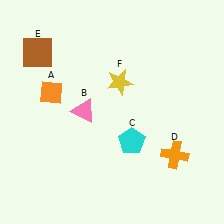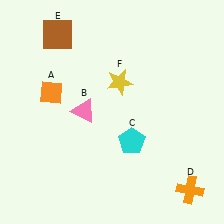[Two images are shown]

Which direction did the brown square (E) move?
The brown square (E) moved right.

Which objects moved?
The objects that moved are: the orange cross (D), the brown square (E).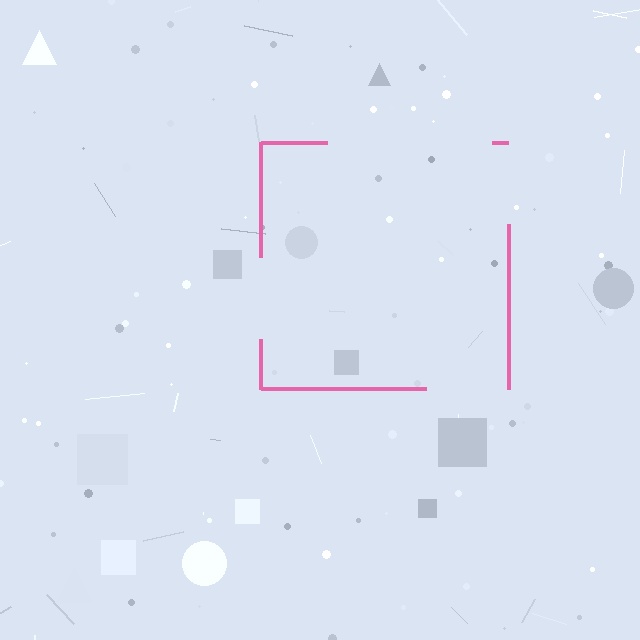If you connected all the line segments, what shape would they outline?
They would outline a square.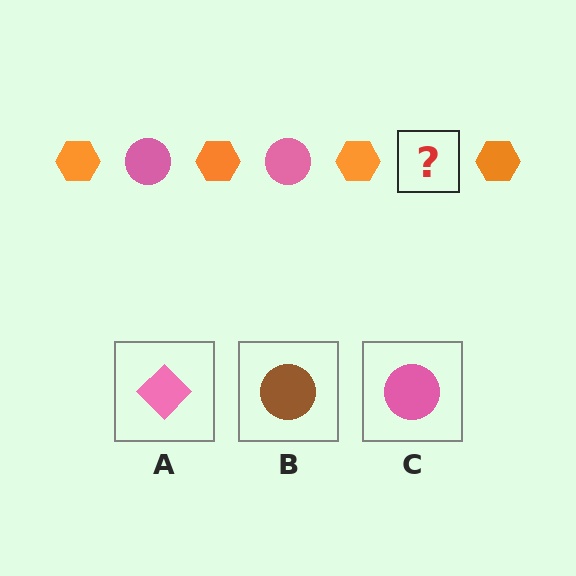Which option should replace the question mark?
Option C.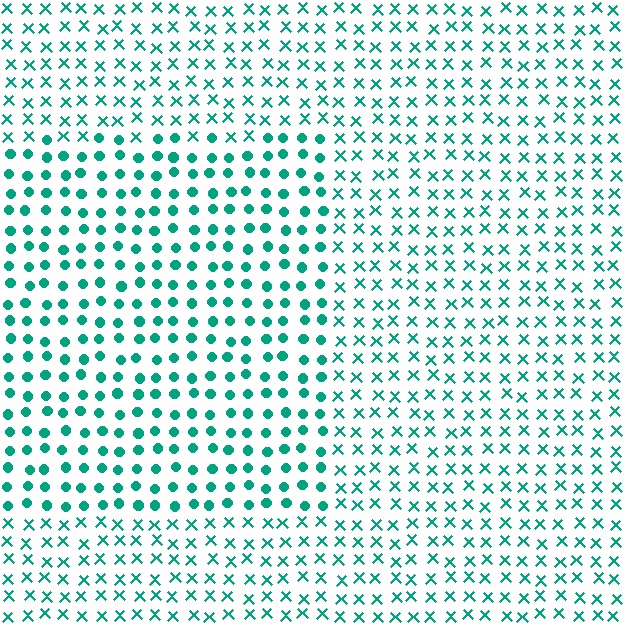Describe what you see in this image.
The image is filled with small teal elements arranged in a uniform grid. A rectangle-shaped region contains circles, while the surrounding area contains X marks. The boundary is defined purely by the change in element shape.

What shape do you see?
I see a rectangle.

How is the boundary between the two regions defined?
The boundary is defined by a change in element shape: circles inside vs. X marks outside. All elements share the same color and spacing.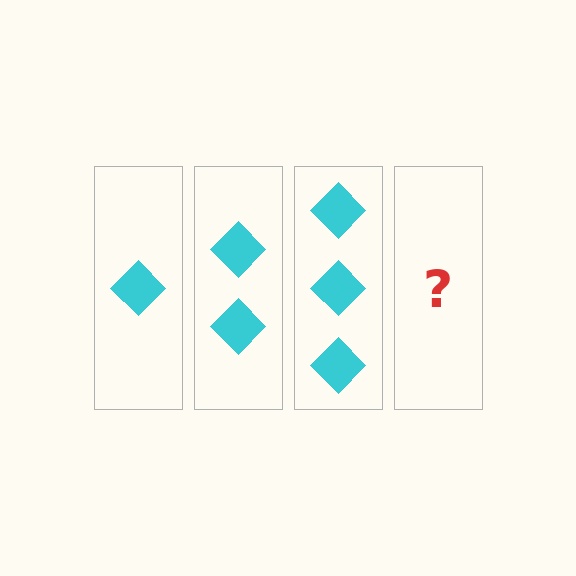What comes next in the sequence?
The next element should be 4 diamonds.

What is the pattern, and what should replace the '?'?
The pattern is that each step adds one more diamond. The '?' should be 4 diamonds.